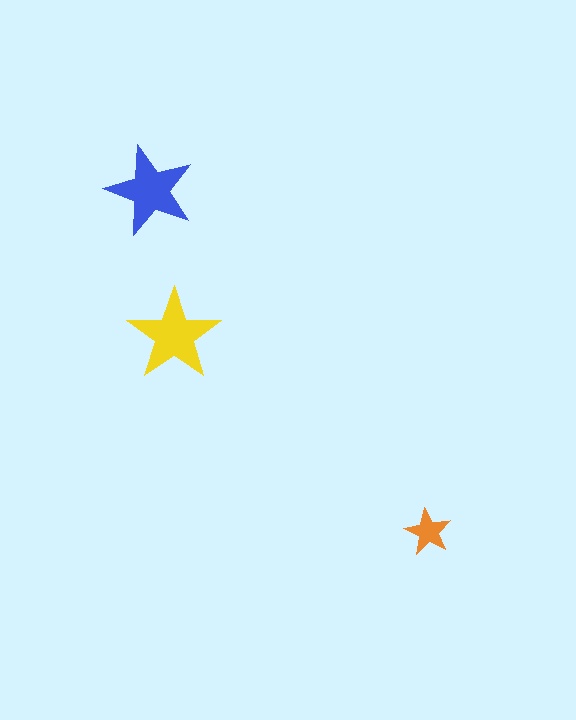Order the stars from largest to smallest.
the yellow one, the blue one, the orange one.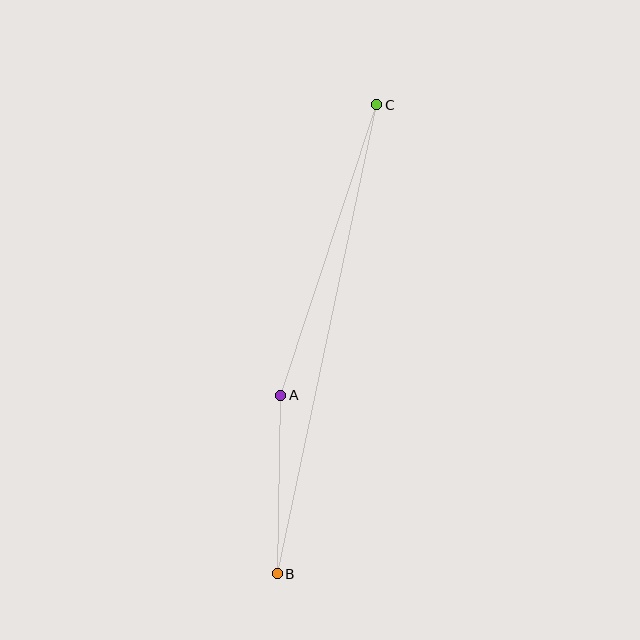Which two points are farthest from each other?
Points B and C are farthest from each other.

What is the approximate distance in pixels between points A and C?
The distance between A and C is approximately 306 pixels.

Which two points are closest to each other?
Points A and B are closest to each other.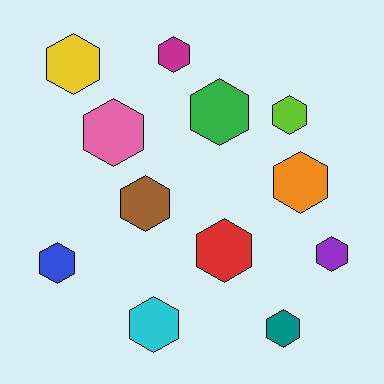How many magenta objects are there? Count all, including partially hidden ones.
There is 1 magenta object.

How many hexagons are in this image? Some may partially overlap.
There are 12 hexagons.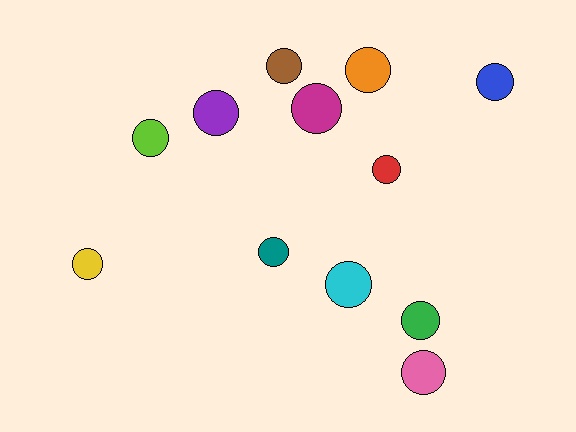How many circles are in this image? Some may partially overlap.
There are 12 circles.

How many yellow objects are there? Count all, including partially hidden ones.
There is 1 yellow object.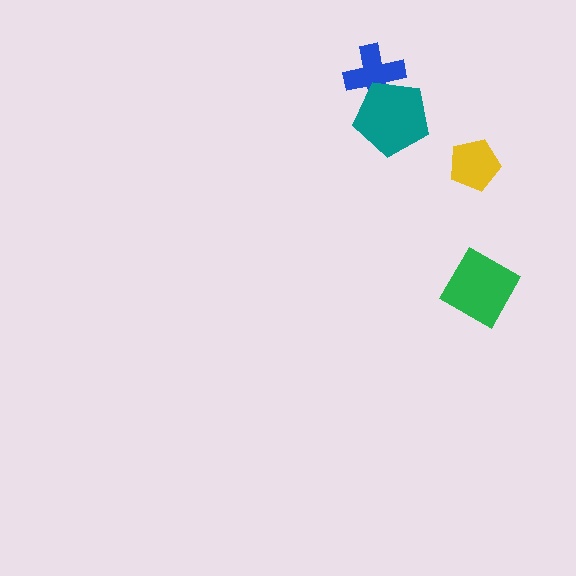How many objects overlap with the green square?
0 objects overlap with the green square.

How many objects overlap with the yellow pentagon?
0 objects overlap with the yellow pentagon.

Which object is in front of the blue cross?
The teal pentagon is in front of the blue cross.